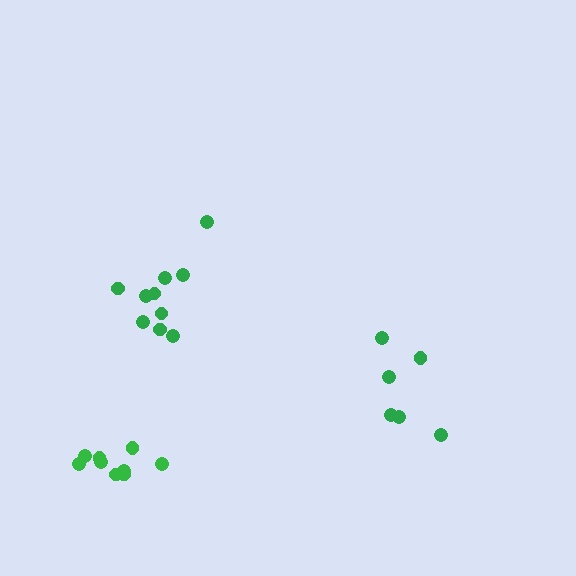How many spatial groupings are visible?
There are 3 spatial groupings.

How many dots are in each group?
Group 1: 10 dots, Group 2: 6 dots, Group 3: 9 dots (25 total).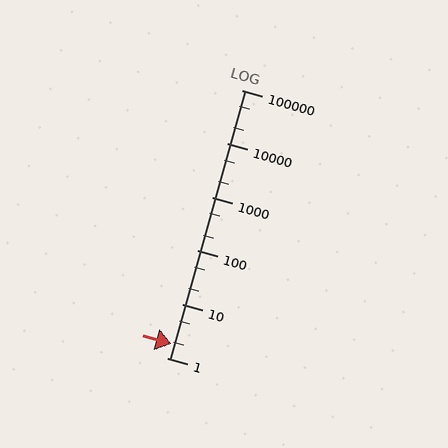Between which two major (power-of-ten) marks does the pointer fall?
The pointer is between 1 and 10.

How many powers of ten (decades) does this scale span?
The scale spans 5 decades, from 1 to 100000.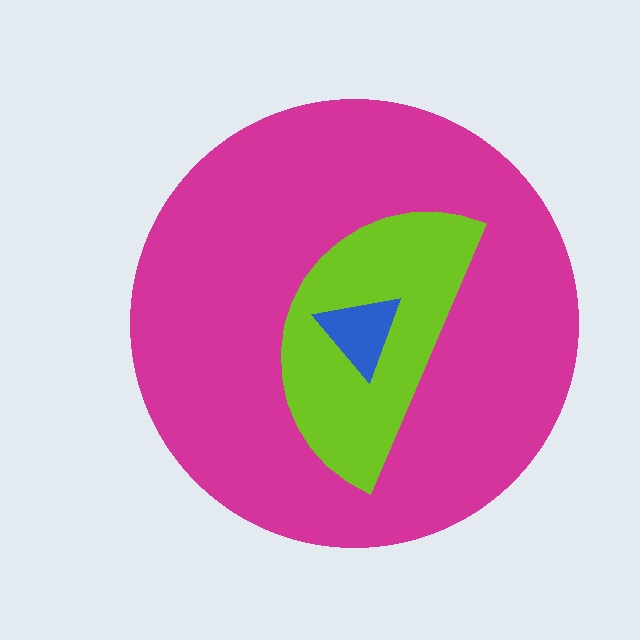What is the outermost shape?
The magenta circle.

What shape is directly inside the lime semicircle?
The blue triangle.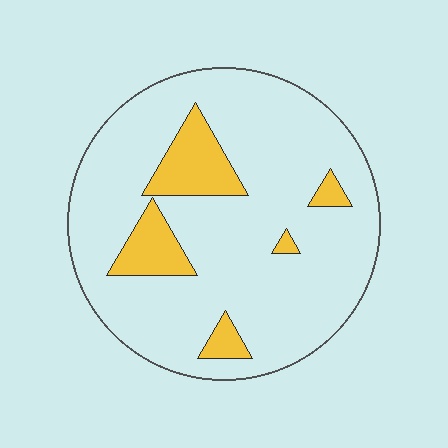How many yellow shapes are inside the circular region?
5.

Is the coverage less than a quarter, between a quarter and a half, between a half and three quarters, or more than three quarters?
Less than a quarter.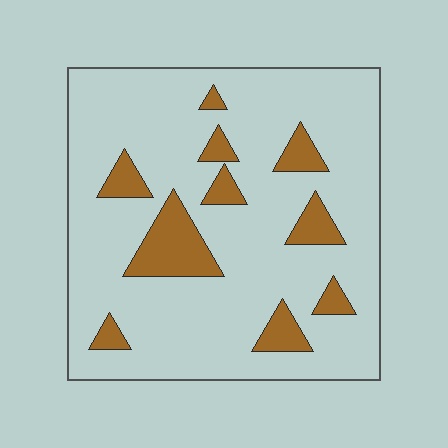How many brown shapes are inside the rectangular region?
10.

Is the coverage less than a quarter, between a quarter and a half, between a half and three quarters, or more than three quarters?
Less than a quarter.